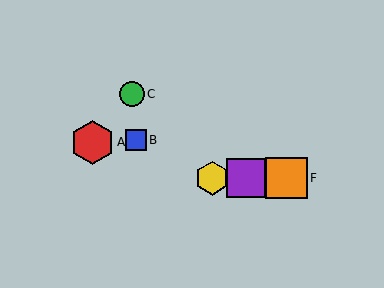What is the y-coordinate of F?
Object F is at y≈178.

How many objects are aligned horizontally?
3 objects (D, E, F) are aligned horizontally.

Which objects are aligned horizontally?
Objects D, E, F are aligned horizontally.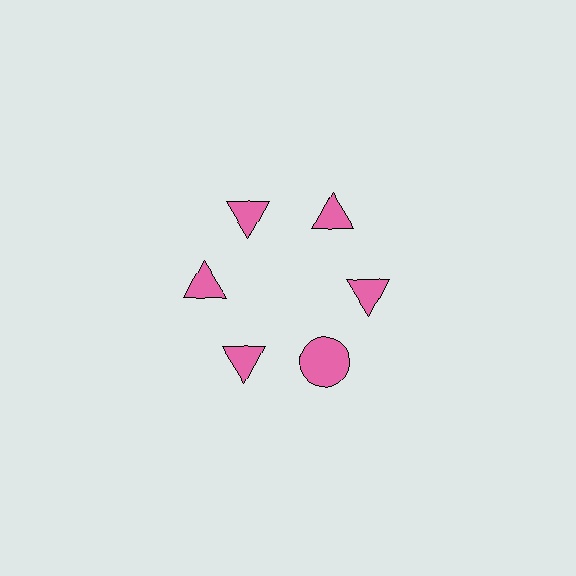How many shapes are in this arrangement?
There are 6 shapes arranged in a ring pattern.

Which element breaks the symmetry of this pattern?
The pink circle at roughly the 5 o'clock position breaks the symmetry. All other shapes are pink triangles.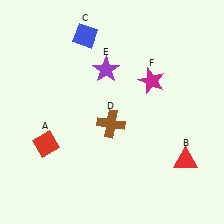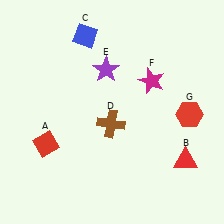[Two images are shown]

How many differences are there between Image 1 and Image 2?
There is 1 difference between the two images.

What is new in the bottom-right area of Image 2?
A red hexagon (G) was added in the bottom-right area of Image 2.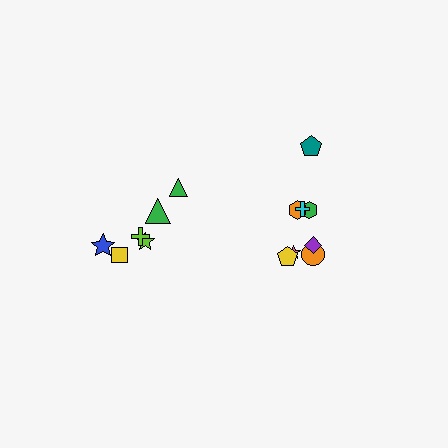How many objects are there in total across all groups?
There are 14 objects.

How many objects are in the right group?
There are 8 objects.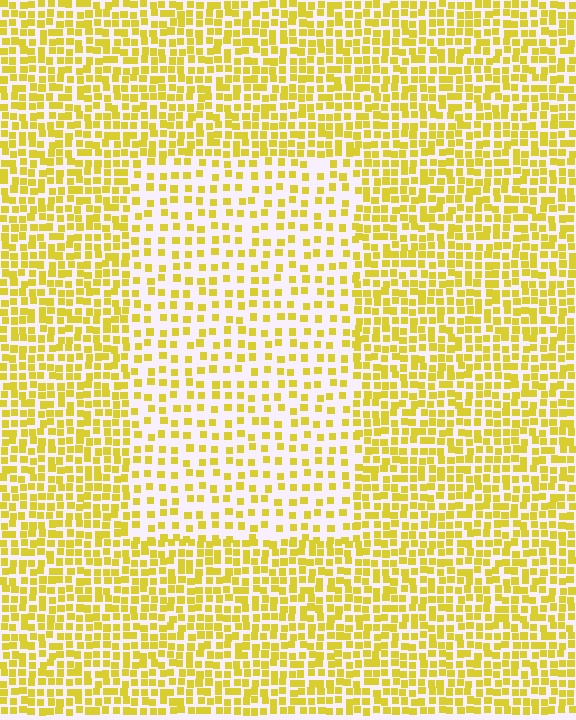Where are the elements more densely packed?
The elements are more densely packed outside the rectangle boundary.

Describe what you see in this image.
The image contains small yellow elements arranged at two different densities. A rectangle-shaped region is visible where the elements are less densely packed than the surrounding area.